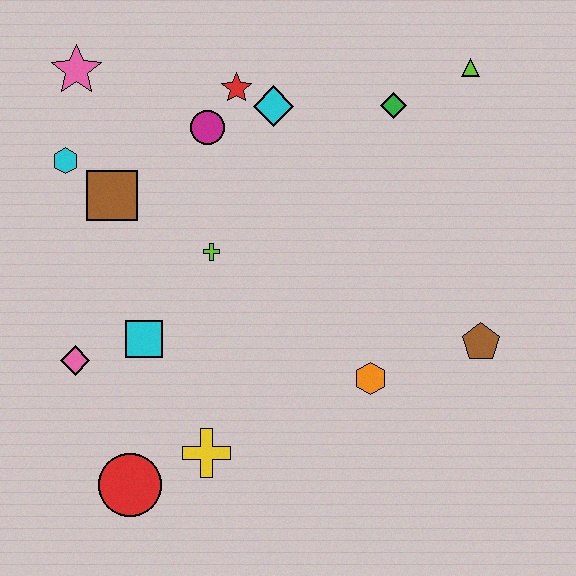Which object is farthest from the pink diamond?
The lime triangle is farthest from the pink diamond.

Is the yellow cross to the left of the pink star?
No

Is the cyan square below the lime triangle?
Yes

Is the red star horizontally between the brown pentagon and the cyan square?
Yes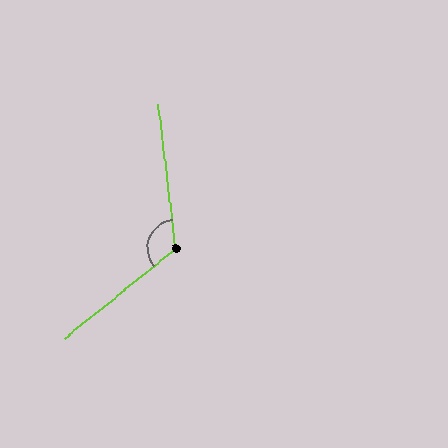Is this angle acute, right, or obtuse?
It is obtuse.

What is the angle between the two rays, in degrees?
Approximately 123 degrees.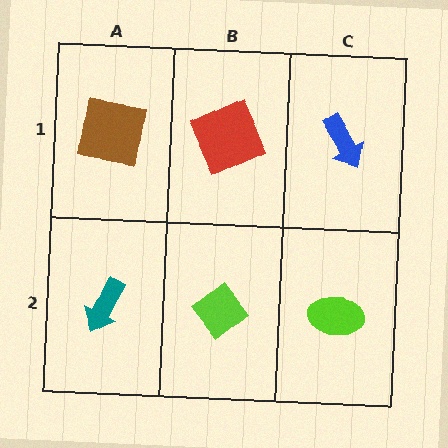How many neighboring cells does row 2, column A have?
2.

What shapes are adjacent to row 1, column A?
A teal arrow (row 2, column A), a red square (row 1, column B).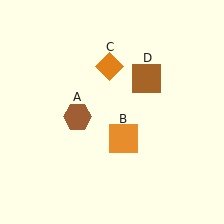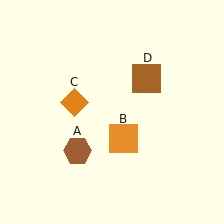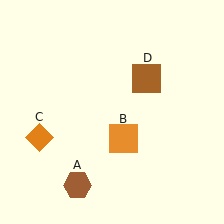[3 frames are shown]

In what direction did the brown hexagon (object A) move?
The brown hexagon (object A) moved down.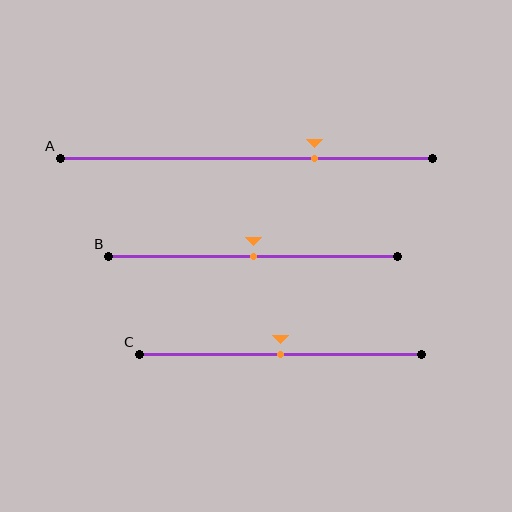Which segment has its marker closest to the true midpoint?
Segment B has its marker closest to the true midpoint.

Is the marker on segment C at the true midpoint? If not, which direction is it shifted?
Yes, the marker on segment C is at the true midpoint.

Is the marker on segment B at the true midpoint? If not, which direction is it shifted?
Yes, the marker on segment B is at the true midpoint.